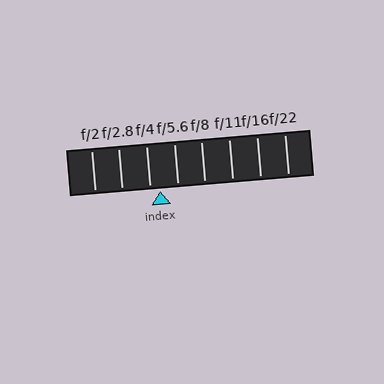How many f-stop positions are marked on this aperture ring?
There are 8 f-stop positions marked.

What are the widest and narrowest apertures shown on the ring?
The widest aperture shown is f/2 and the narrowest is f/22.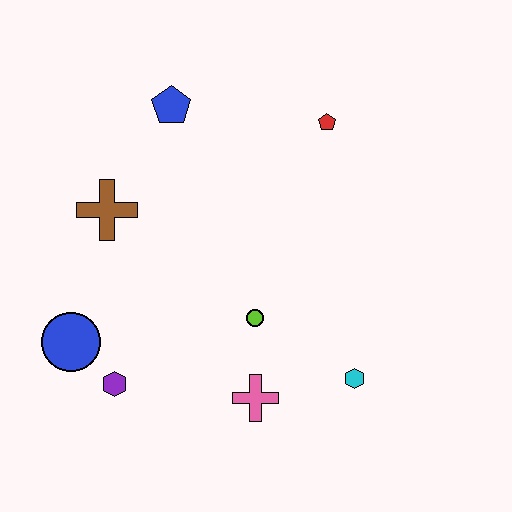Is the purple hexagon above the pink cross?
Yes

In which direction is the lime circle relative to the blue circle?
The lime circle is to the right of the blue circle.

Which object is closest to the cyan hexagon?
The pink cross is closest to the cyan hexagon.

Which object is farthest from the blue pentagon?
The cyan hexagon is farthest from the blue pentagon.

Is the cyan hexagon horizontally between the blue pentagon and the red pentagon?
No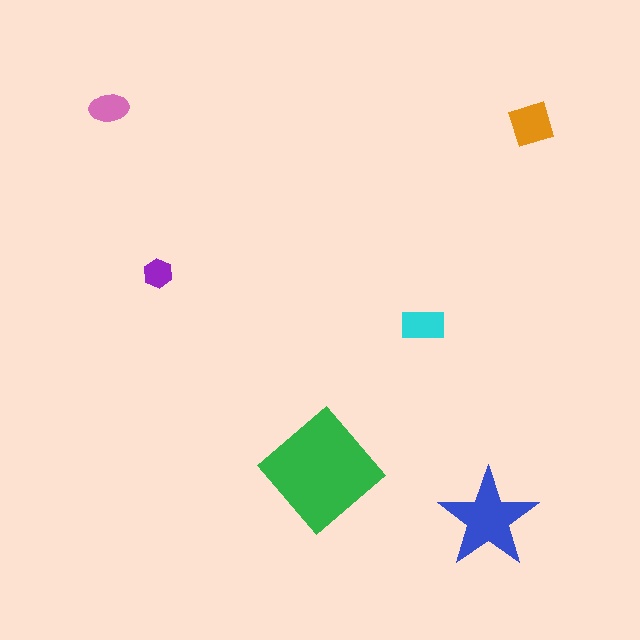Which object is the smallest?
The purple hexagon.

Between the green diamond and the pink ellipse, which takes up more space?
The green diamond.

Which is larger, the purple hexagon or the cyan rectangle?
The cyan rectangle.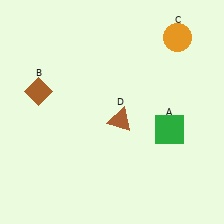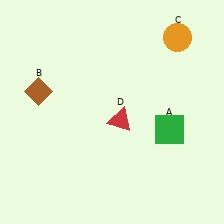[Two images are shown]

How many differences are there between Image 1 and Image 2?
There is 1 difference between the two images.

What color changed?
The triangle (D) changed from brown in Image 1 to red in Image 2.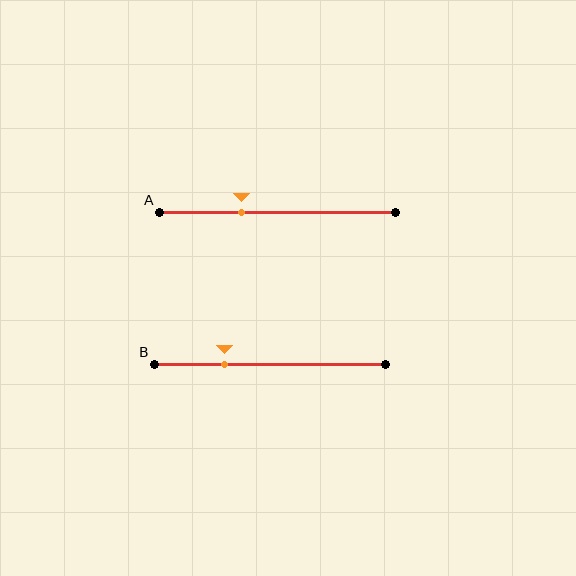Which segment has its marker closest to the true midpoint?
Segment A has its marker closest to the true midpoint.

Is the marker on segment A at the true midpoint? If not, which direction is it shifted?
No, the marker on segment A is shifted to the left by about 15% of the segment length.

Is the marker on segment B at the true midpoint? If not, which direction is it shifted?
No, the marker on segment B is shifted to the left by about 19% of the segment length.